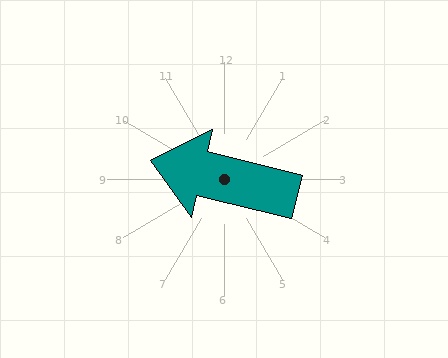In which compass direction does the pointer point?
West.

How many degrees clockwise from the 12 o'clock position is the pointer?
Approximately 284 degrees.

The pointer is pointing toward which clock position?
Roughly 9 o'clock.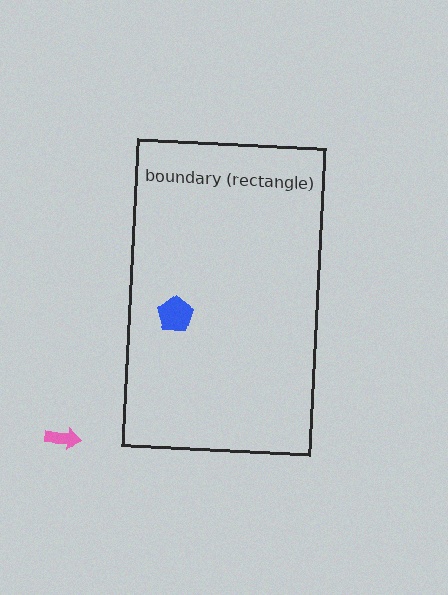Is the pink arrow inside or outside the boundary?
Outside.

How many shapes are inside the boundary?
1 inside, 1 outside.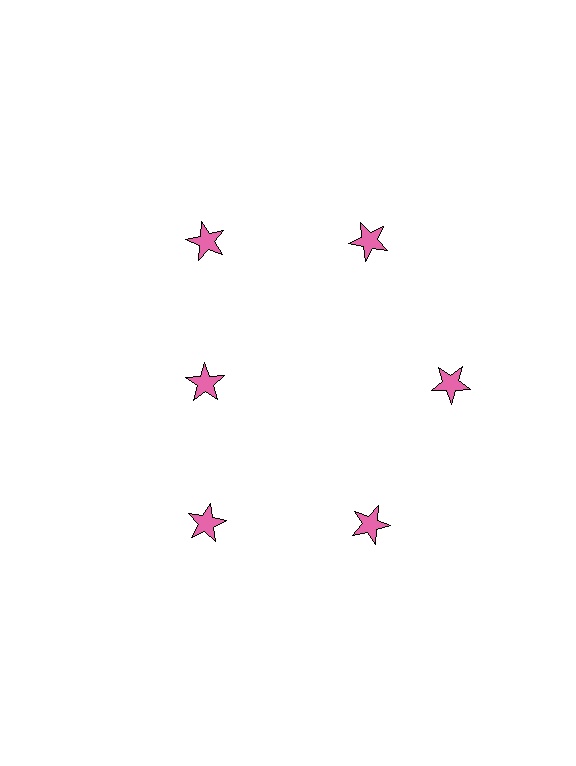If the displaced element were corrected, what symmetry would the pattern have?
It would have 6-fold rotational symmetry — the pattern would map onto itself every 60 degrees.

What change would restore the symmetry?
The symmetry would be restored by moving it outward, back onto the ring so that all 6 stars sit at equal angles and equal distance from the center.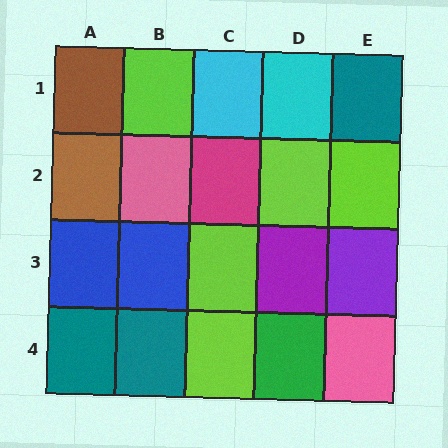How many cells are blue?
2 cells are blue.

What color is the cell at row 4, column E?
Pink.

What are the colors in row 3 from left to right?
Blue, blue, lime, purple, purple.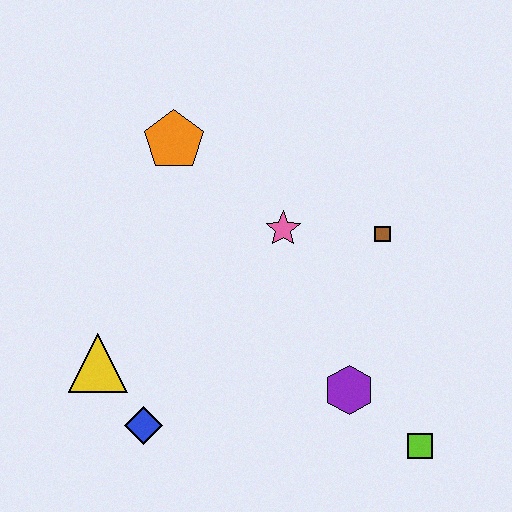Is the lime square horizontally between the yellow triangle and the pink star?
No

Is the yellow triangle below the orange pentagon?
Yes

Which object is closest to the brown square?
The pink star is closest to the brown square.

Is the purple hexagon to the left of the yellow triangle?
No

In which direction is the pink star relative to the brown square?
The pink star is to the left of the brown square.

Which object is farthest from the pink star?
The lime square is farthest from the pink star.